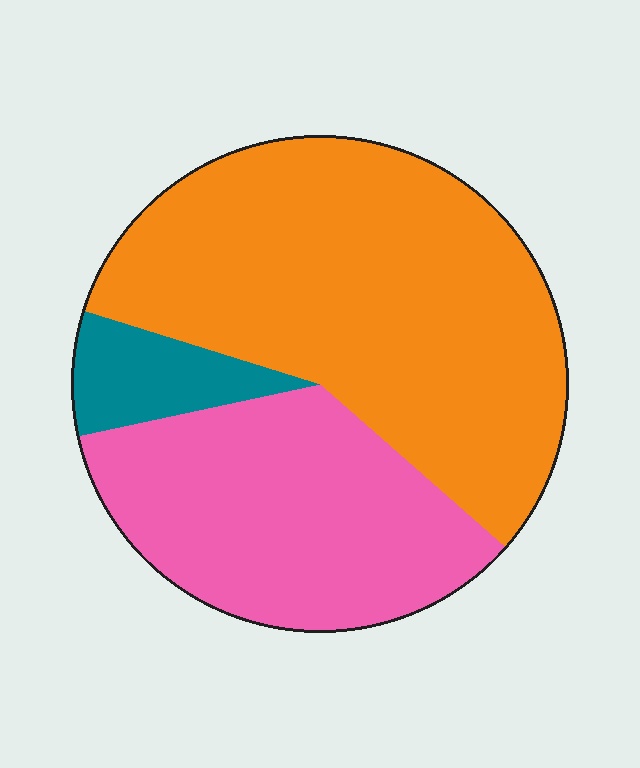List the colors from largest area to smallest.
From largest to smallest: orange, pink, teal.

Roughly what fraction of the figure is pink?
Pink takes up about one third (1/3) of the figure.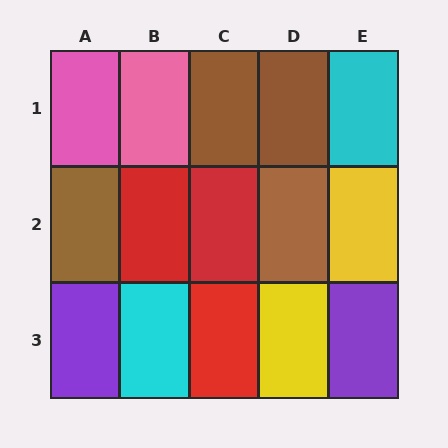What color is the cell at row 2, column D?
Brown.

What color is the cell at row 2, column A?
Brown.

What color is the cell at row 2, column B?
Red.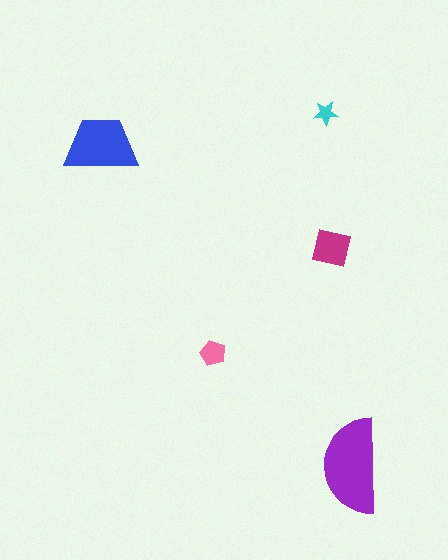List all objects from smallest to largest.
The cyan star, the pink pentagon, the magenta square, the blue trapezoid, the purple semicircle.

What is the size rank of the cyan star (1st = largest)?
5th.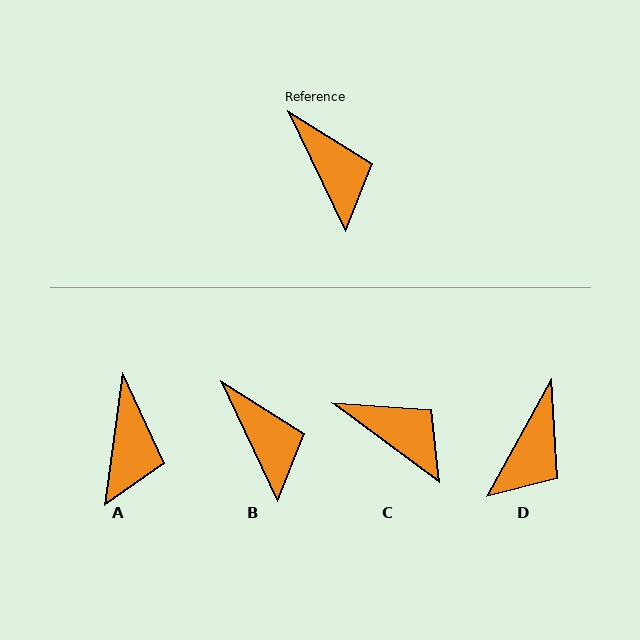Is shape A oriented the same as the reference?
No, it is off by about 33 degrees.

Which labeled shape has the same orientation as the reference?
B.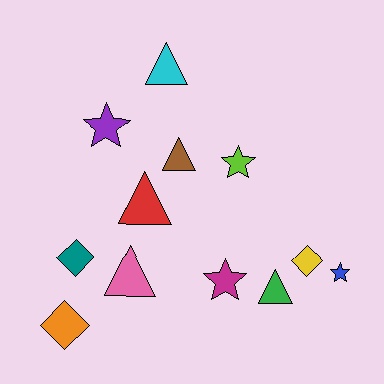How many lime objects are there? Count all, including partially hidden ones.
There is 1 lime object.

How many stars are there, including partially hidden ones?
There are 4 stars.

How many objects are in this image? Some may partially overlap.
There are 12 objects.